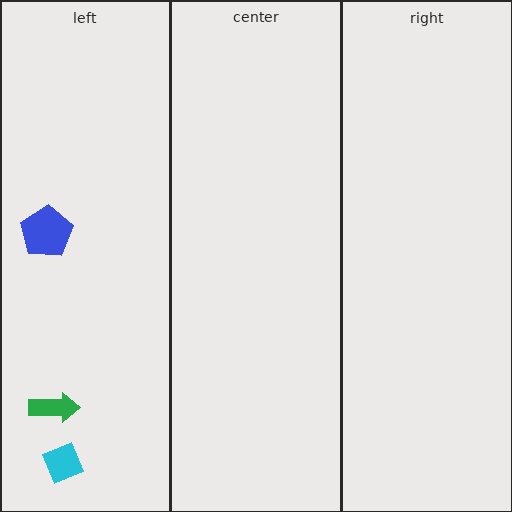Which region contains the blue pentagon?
The left region.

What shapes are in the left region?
The green arrow, the blue pentagon, the cyan diamond.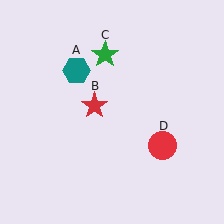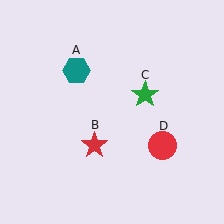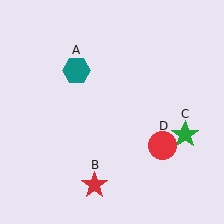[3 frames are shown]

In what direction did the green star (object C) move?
The green star (object C) moved down and to the right.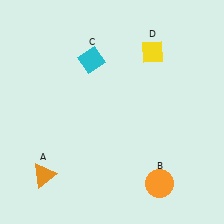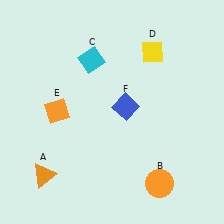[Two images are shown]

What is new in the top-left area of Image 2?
An orange diamond (E) was added in the top-left area of Image 2.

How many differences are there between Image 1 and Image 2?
There are 2 differences between the two images.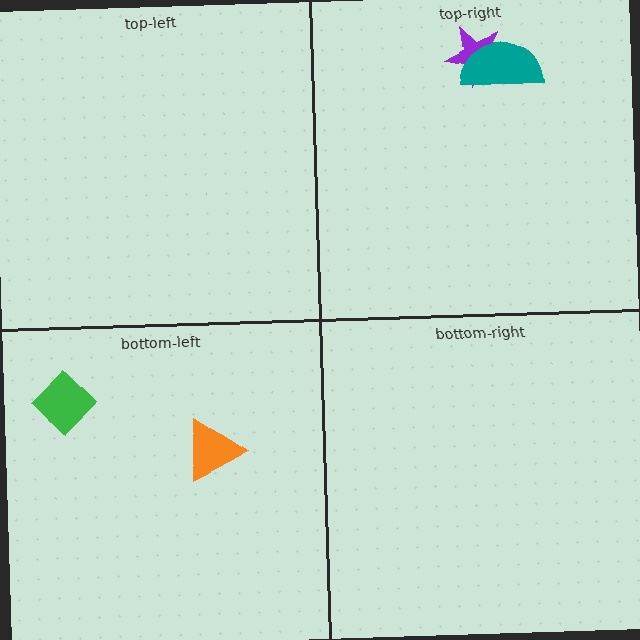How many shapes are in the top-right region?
2.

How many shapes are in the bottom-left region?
2.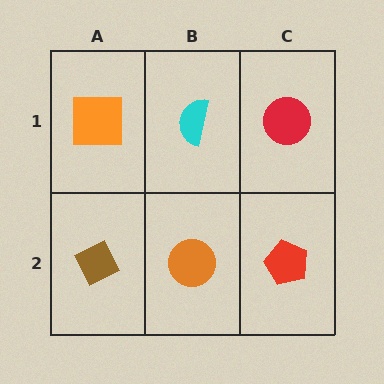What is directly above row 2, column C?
A red circle.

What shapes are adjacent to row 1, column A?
A brown diamond (row 2, column A), a cyan semicircle (row 1, column B).